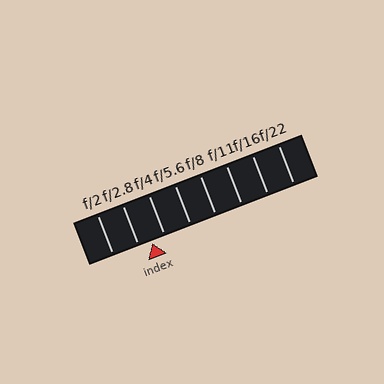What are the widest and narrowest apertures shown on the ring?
The widest aperture shown is f/2 and the narrowest is f/22.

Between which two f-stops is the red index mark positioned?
The index mark is between f/2.8 and f/4.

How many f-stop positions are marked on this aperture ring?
There are 8 f-stop positions marked.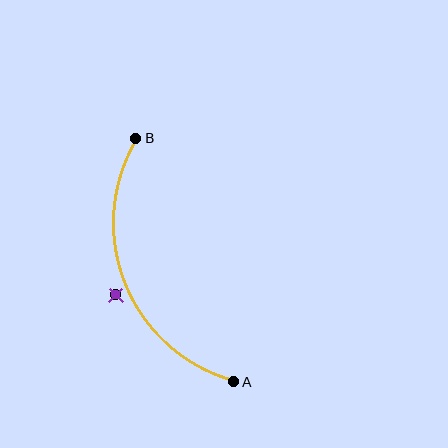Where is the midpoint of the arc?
The arc midpoint is the point on the curve farthest from the straight line joining A and B. It sits to the left of that line.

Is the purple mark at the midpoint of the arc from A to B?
No — the purple mark does not lie on the arc at all. It sits slightly outside the curve.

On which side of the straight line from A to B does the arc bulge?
The arc bulges to the left of the straight line connecting A and B.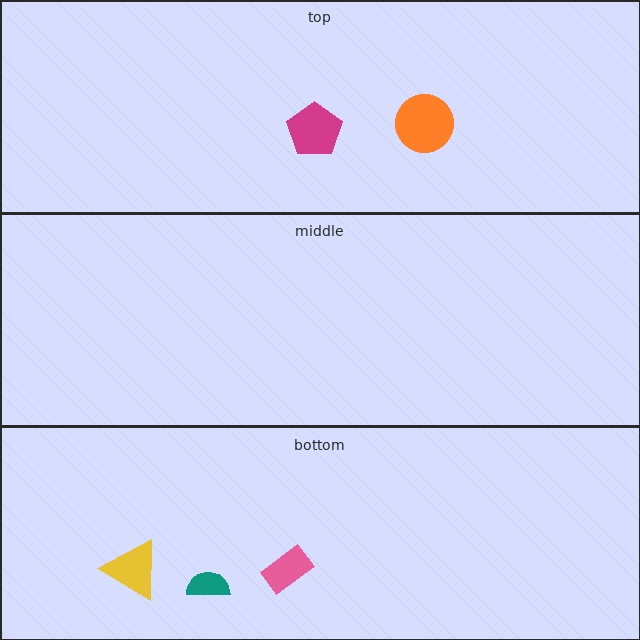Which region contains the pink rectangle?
The bottom region.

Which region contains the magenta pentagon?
The top region.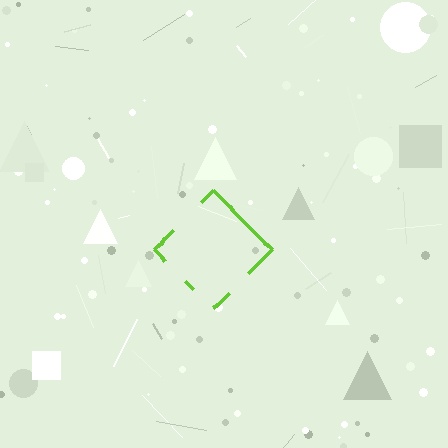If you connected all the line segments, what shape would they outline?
They would outline a diamond.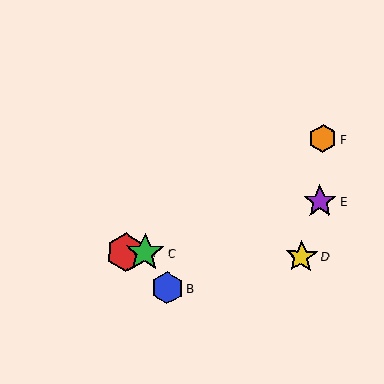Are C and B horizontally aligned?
No, C is at y≈253 and B is at y≈288.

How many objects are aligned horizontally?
3 objects (A, C, D) are aligned horizontally.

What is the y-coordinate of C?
Object C is at y≈253.